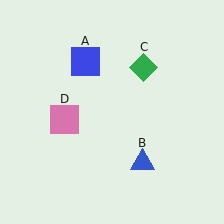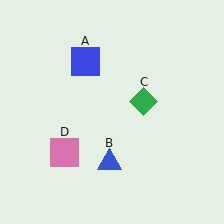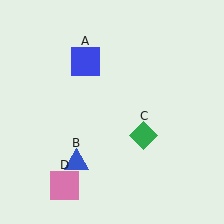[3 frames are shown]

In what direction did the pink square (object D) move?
The pink square (object D) moved down.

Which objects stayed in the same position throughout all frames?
Blue square (object A) remained stationary.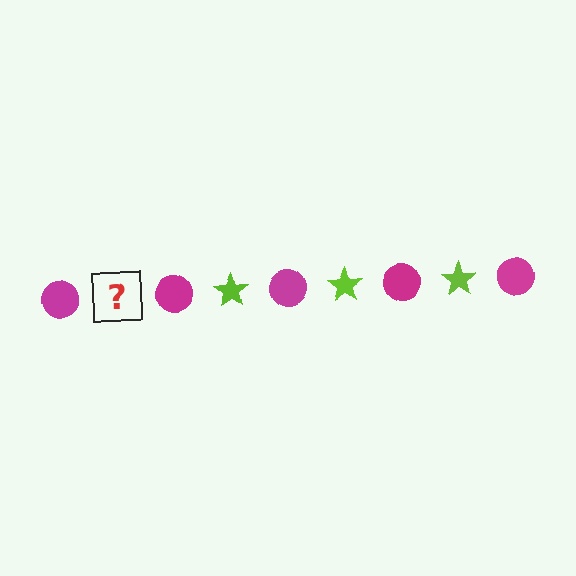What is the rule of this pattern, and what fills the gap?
The rule is that the pattern alternates between magenta circle and lime star. The gap should be filled with a lime star.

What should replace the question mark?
The question mark should be replaced with a lime star.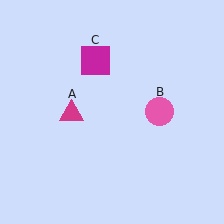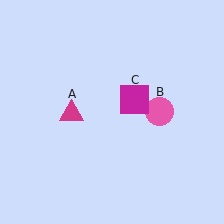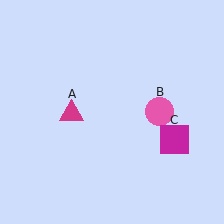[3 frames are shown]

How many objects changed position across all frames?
1 object changed position: magenta square (object C).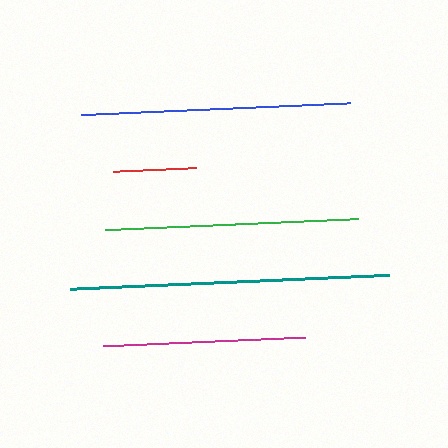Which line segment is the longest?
The teal line is the longest at approximately 321 pixels.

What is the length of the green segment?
The green segment is approximately 253 pixels long.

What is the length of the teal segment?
The teal segment is approximately 321 pixels long.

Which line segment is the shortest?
The red line is the shortest at approximately 82 pixels.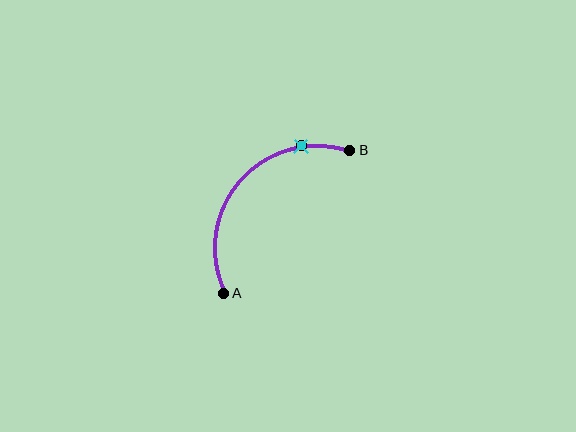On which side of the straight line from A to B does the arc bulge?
The arc bulges above and to the left of the straight line connecting A and B.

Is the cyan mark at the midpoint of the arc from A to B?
No. The cyan mark lies on the arc but is closer to endpoint B. The arc midpoint would be at the point on the curve equidistant along the arc from both A and B.